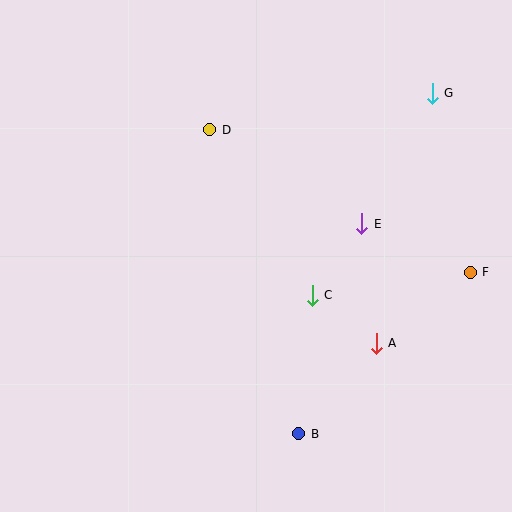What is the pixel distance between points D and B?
The distance between D and B is 317 pixels.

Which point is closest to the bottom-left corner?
Point B is closest to the bottom-left corner.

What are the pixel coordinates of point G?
Point G is at (432, 93).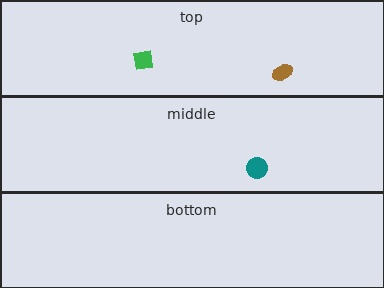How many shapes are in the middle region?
1.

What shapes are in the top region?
The green square, the brown ellipse.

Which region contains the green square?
The top region.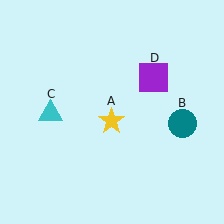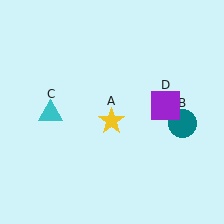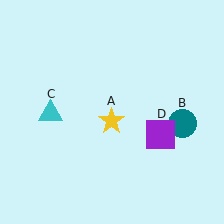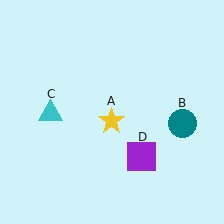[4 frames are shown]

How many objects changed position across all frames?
1 object changed position: purple square (object D).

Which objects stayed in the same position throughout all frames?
Yellow star (object A) and teal circle (object B) and cyan triangle (object C) remained stationary.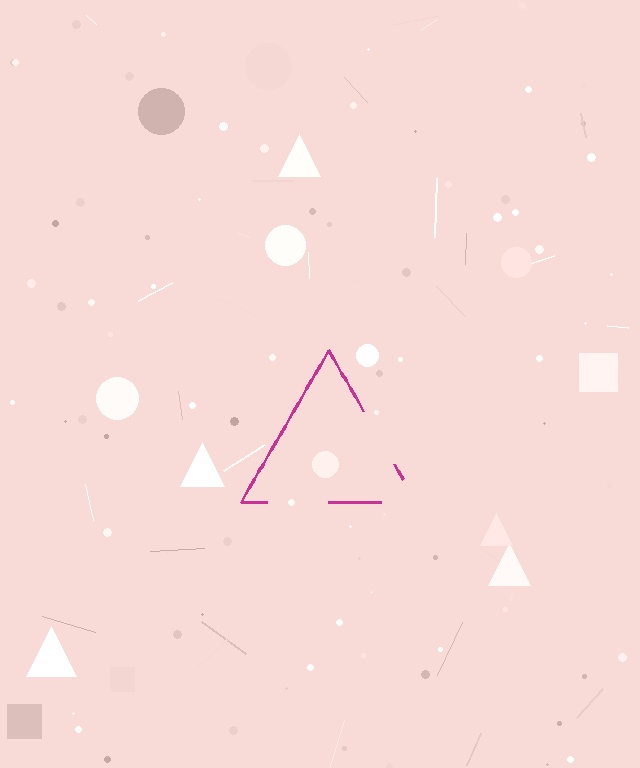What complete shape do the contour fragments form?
The contour fragments form a triangle.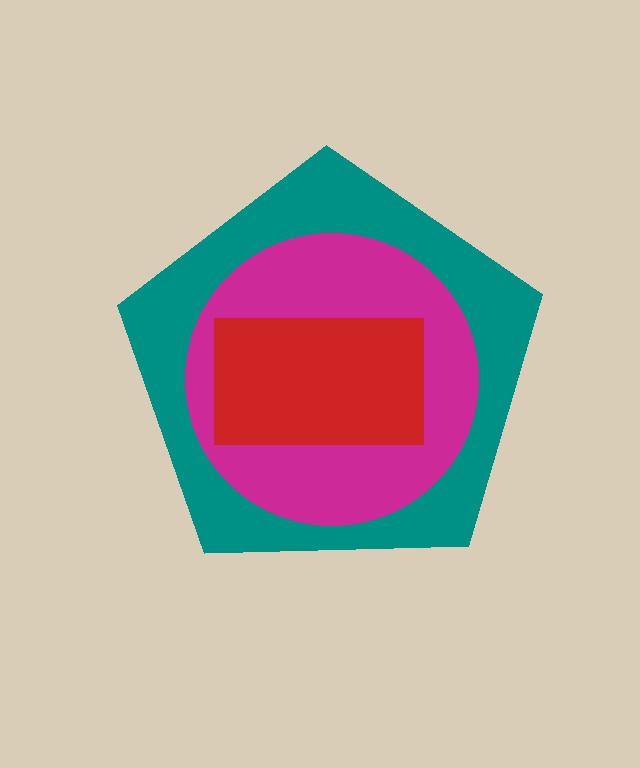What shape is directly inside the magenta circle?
The red rectangle.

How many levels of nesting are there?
3.